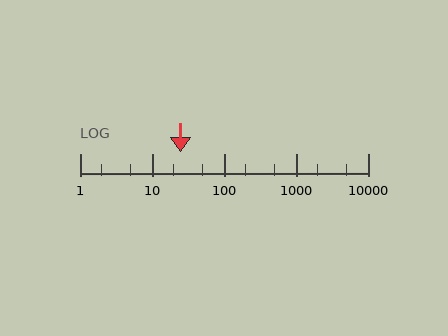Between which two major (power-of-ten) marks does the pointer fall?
The pointer is between 10 and 100.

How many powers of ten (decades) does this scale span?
The scale spans 4 decades, from 1 to 10000.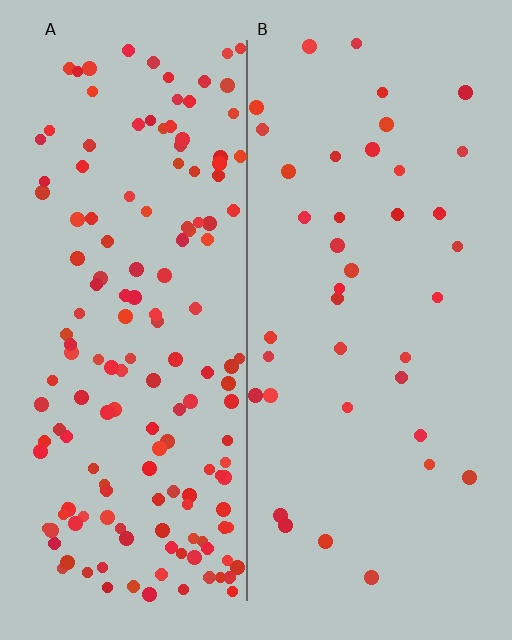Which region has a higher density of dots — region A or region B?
A (the left).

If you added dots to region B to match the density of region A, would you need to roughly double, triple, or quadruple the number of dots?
Approximately quadruple.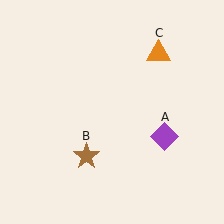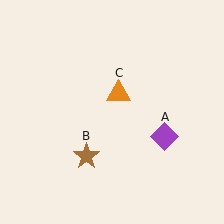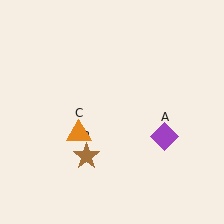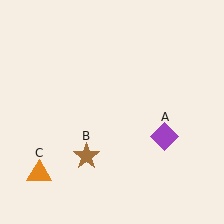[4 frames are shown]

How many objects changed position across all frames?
1 object changed position: orange triangle (object C).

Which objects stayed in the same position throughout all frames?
Purple diamond (object A) and brown star (object B) remained stationary.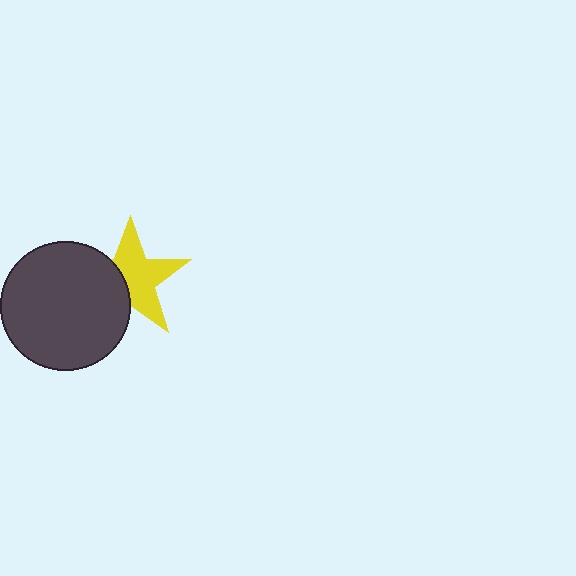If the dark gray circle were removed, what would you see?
You would see the complete yellow star.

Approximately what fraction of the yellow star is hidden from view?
Roughly 38% of the yellow star is hidden behind the dark gray circle.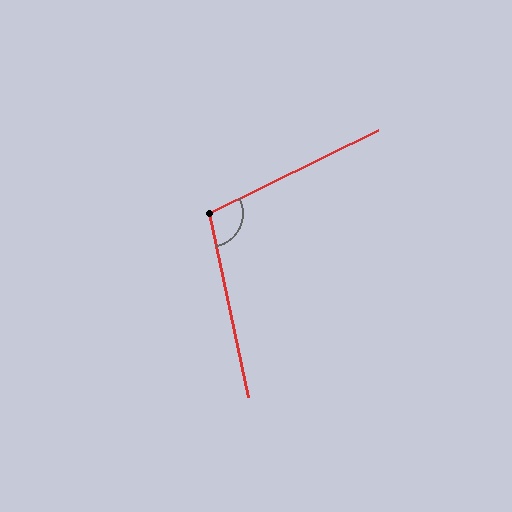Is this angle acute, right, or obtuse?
It is obtuse.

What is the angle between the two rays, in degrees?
Approximately 104 degrees.